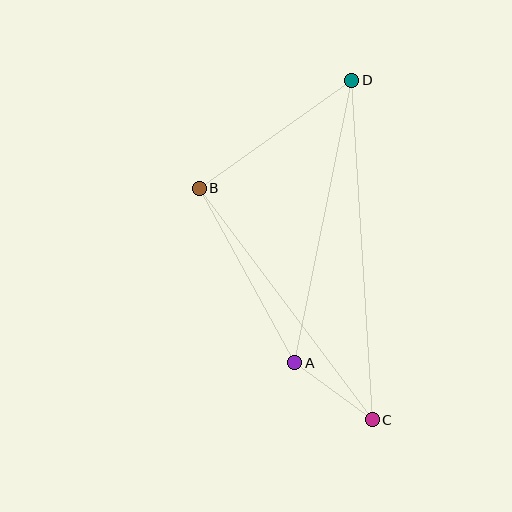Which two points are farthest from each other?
Points C and D are farthest from each other.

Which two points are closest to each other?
Points A and C are closest to each other.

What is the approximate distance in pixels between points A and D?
The distance between A and D is approximately 289 pixels.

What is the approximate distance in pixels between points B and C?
The distance between B and C is approximately 289 pixels.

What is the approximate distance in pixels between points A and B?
The distance between A and B is approximately 199 pixels.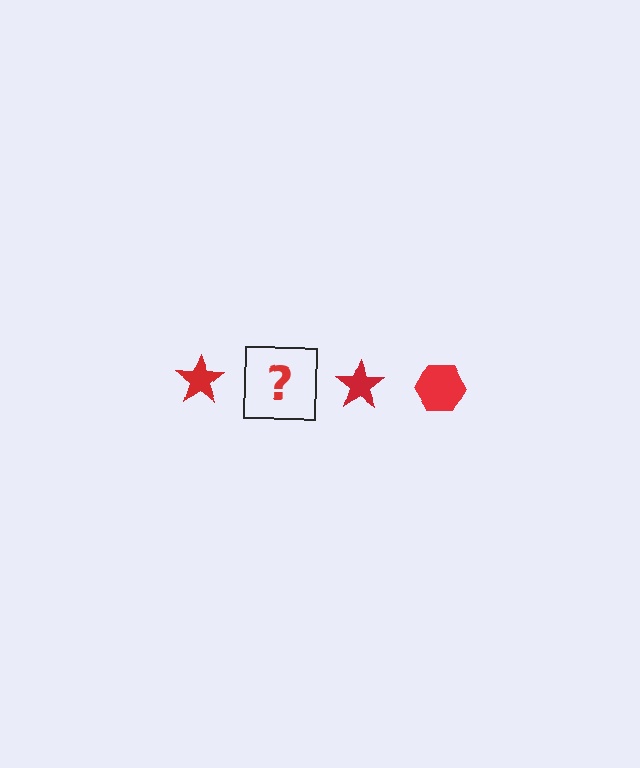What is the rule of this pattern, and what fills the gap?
The rule is that the pattern cycles through star, hexagon shapes in red. The gap should be filled with a red hexagon.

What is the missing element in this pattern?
The missing element is a red hexagon.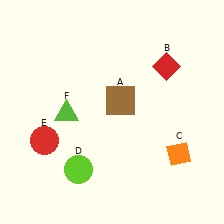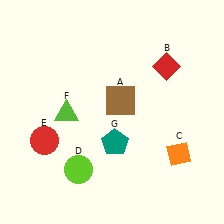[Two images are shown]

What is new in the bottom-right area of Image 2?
A teal pentagon (G) was added in the bottom-right area of Image 2.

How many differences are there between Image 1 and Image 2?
There is 1 difference between the two images.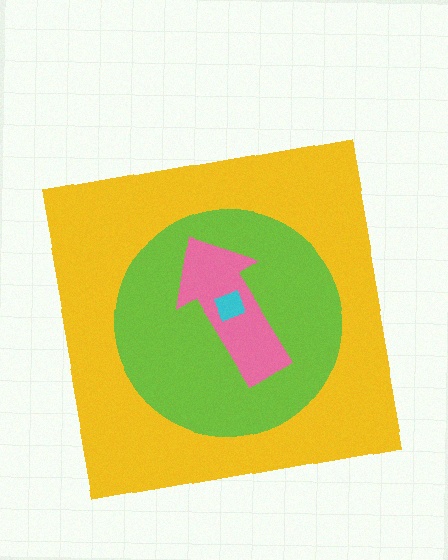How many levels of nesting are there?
4.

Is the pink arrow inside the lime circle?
Yes.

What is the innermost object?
The cyan diamond.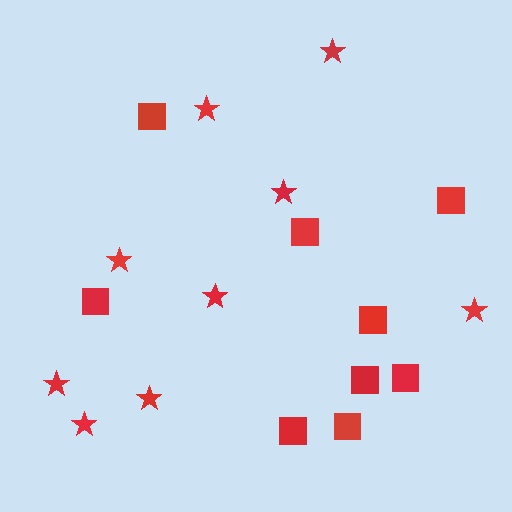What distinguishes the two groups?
There are 2 groups: one group of squares (9) and one group of stars (9).